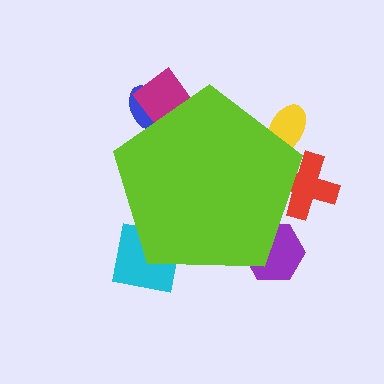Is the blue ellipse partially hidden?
Yes, the blue ellipse is partially hidden behind the lime pentagon.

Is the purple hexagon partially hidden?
Yes, the purple hexagon is partially hidden behind the lime pentagon.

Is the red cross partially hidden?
Yes, the red cross is partially hidden behind the lime pentagon.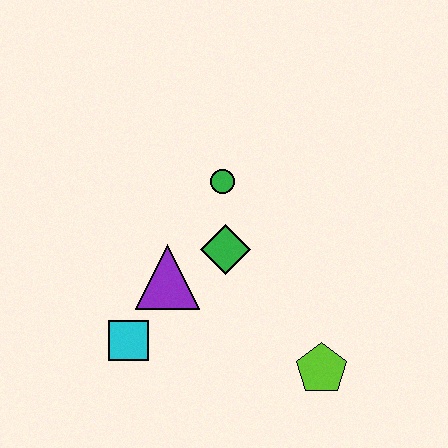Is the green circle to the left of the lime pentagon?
Yes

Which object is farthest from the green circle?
The lime pentagon is farthest from the green circle.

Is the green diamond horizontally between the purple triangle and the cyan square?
No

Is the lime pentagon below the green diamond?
Yes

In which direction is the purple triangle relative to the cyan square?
The purple triangle is above the cyan square.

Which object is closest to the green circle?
The green diamond is closest to the green circle.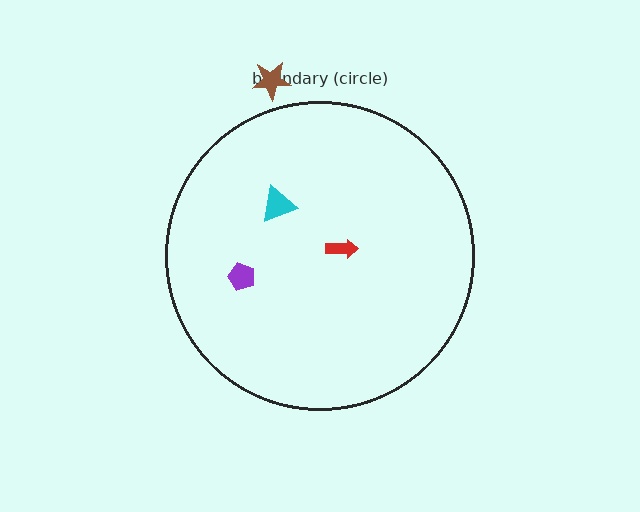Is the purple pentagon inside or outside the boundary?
Inside.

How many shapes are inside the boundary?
3 inside, 1 outside.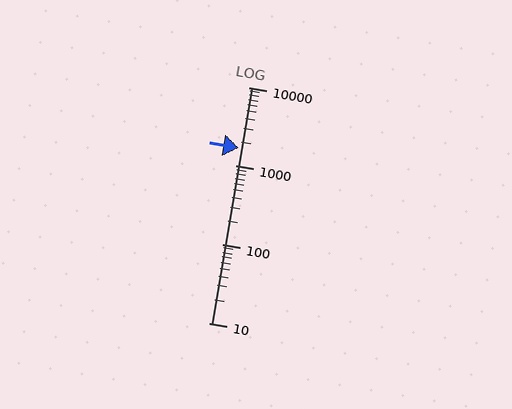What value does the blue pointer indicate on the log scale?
The pointer indicates approximately 1700.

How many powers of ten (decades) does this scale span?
The scale spans 3 decades, from 10 to 10000.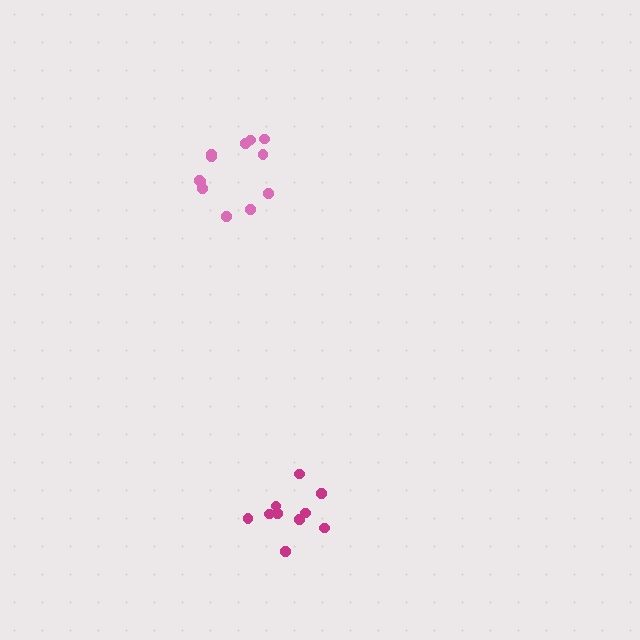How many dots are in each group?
Group 1: 12 dots, Group 2: 10 dots (22 total).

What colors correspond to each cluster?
The clusters are colored: pink, magenta.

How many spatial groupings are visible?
There are 2 spatial groupings.